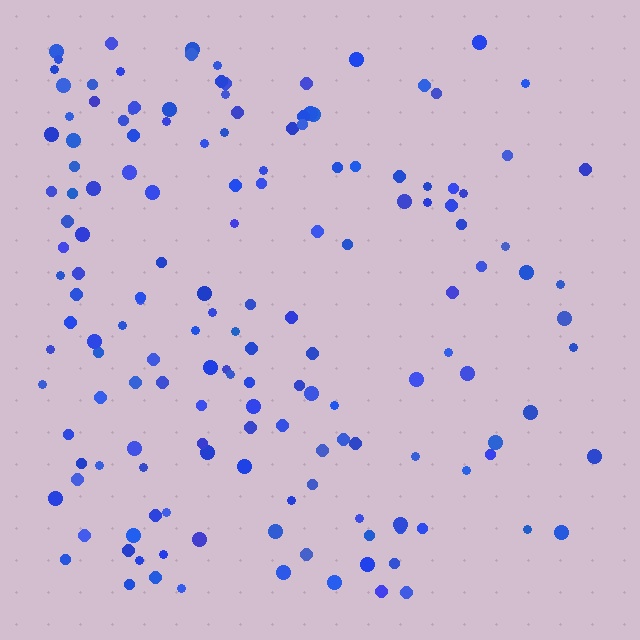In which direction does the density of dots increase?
From right to left, with the left side densest.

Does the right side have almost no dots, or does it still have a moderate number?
Still a moderate number, just noticeably fewer than the left.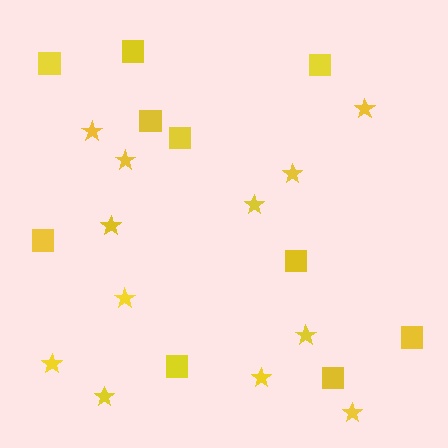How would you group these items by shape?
There are 2 groups: one group of stars (12) and one group of squares (10).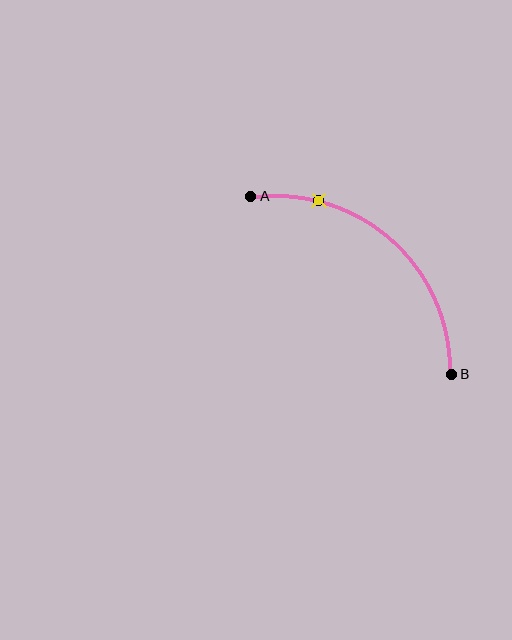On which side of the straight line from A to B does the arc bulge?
The arc bulges above and to the right of the straight line connecting A and B.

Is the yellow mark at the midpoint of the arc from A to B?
No. The yellow mark lies on the arc but is closer to endpoint A. The arc midpoint would be at the point on the curve equidistant along the arc from both A and B.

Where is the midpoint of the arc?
The arc midpoint is the point on the curve farthest from the straight line joining A and B. It sits above and to the right of that line.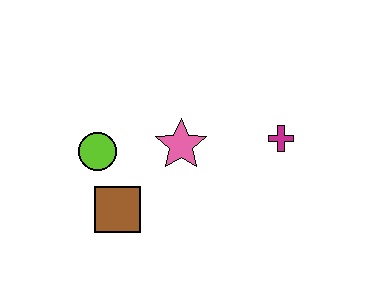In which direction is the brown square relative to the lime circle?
The brown square is below the lime circle.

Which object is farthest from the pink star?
The magenta cross is farthest from the pink star.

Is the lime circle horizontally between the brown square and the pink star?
No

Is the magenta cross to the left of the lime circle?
No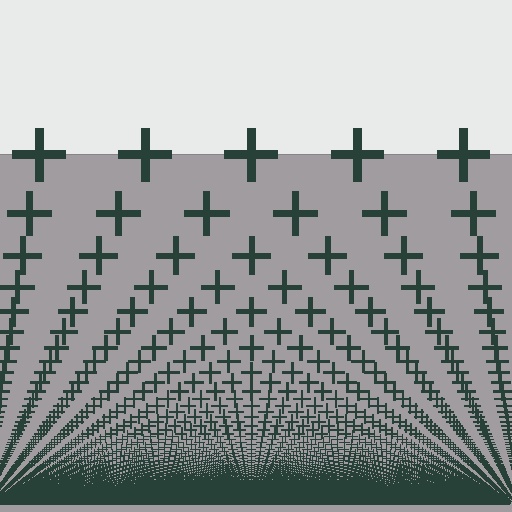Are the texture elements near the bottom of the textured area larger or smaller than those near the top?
Smaller. The gradient is inverted — elements near the bottom are smaller and denser.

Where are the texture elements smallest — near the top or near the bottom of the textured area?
Near the bottom.